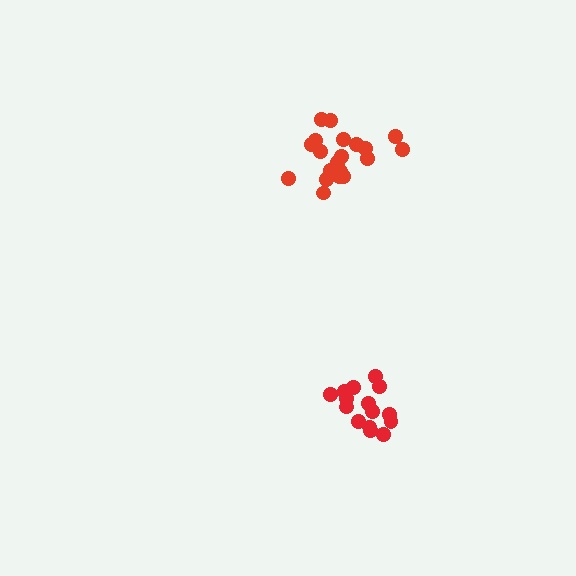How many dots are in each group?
Group 1: 20 dots, Group 2: 15 dots (35 total).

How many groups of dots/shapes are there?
There are 2 groups.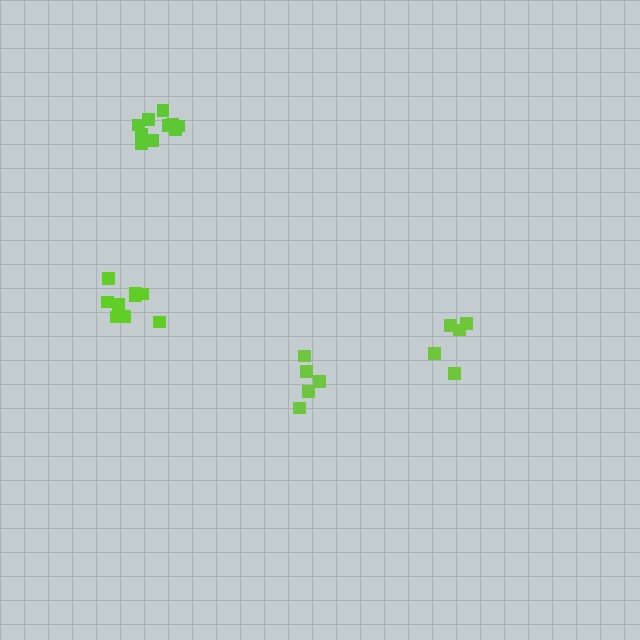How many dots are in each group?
Group 1: 5 dots, Group 2: 9 dots, Group 3: 10 dots, Group 4: 5 dots (29 total).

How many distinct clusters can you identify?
There are 4 distinct clusters.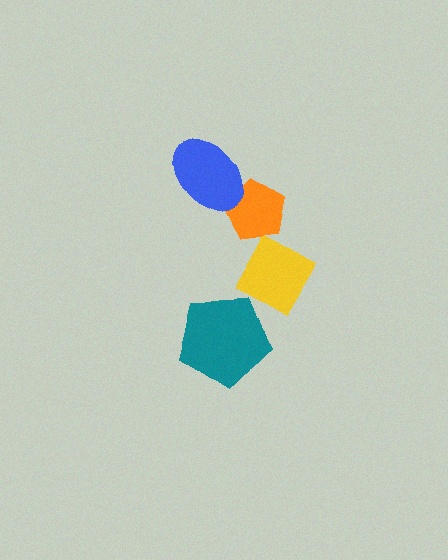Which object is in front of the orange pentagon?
The blue ellipse is in front of the orange pentagon.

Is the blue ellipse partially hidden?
No, no other shape covers it.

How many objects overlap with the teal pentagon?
0 objects overlap with the teal pentagon.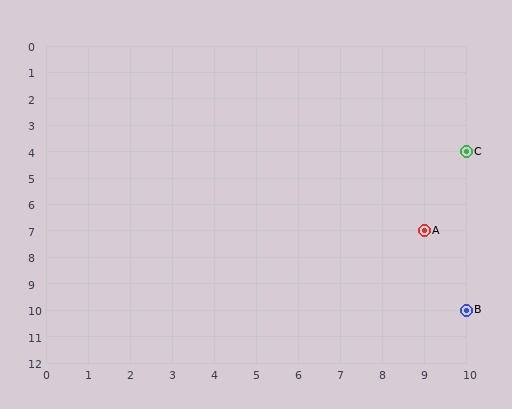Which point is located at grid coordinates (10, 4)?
Point C is at (10, 4).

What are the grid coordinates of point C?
Point C is at grid coordinates (10, 4).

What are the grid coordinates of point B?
Point B is at grid coordinates (10, 10).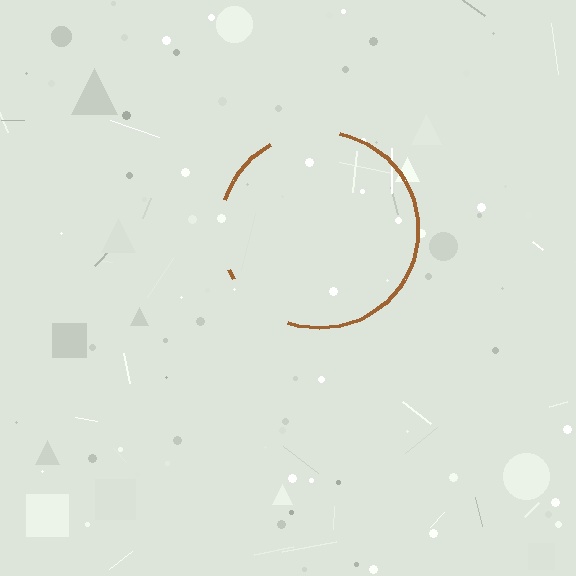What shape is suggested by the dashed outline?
The dashed outline suggests a circle.